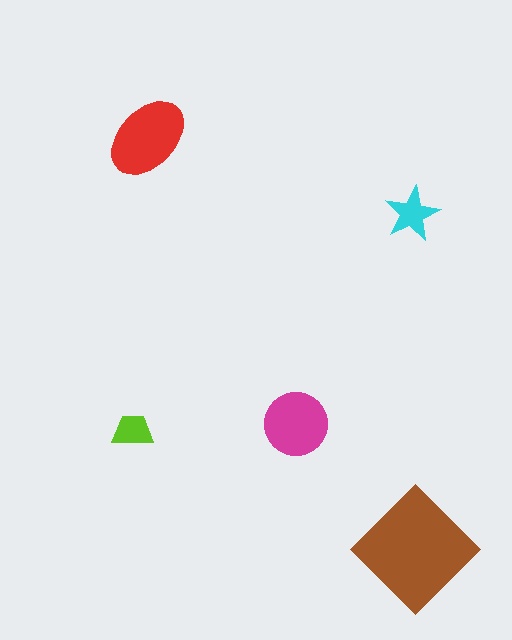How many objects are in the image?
There are 5 objects in the image.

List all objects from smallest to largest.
The lime trapezoid, the cyan star, the magenta circle, the red ellipse, the brown diamond.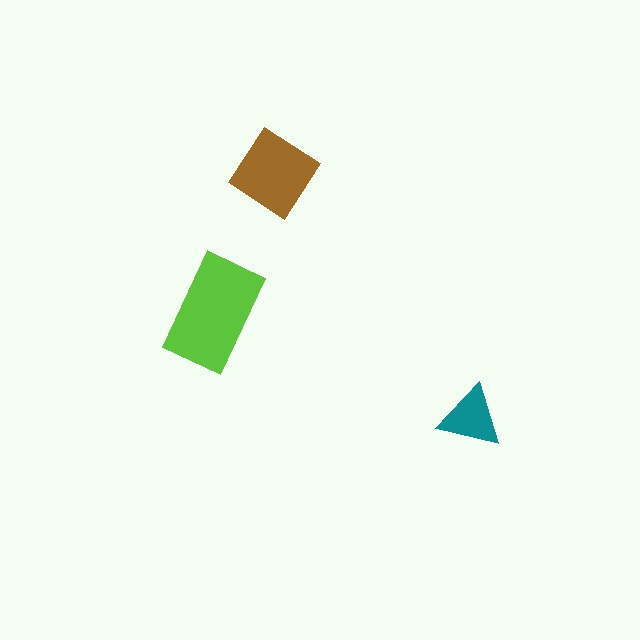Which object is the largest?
The lime rectangle.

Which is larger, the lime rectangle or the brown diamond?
The lime rectangle.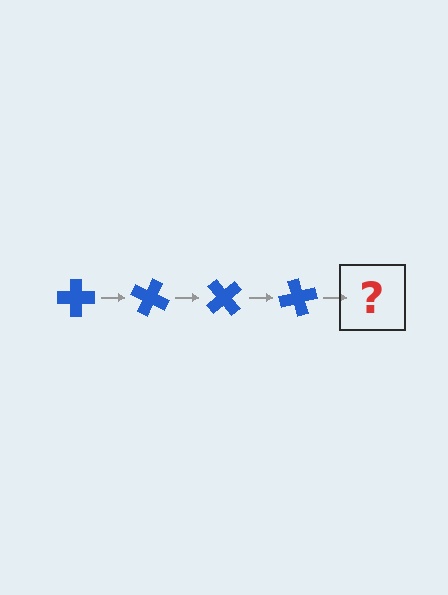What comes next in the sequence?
The next element should be a blue cross rotated 100 degrees.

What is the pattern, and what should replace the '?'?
The pattern is that the cross rotates 25 degrees each step. The '?' should be a blue cross rotated 100 degrees.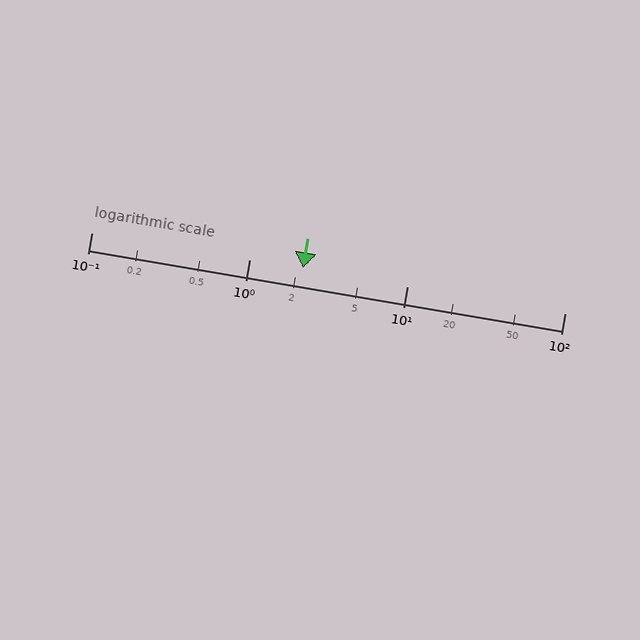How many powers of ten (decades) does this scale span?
The scale spans 3 decades, from 0.1 to 100.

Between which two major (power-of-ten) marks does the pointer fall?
The pointer is between 1 and 10.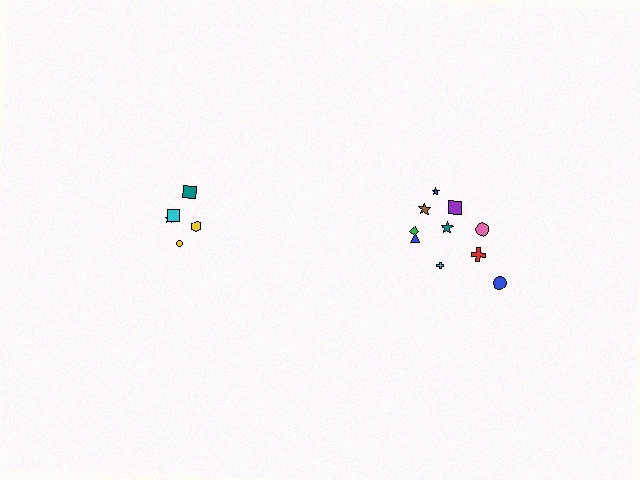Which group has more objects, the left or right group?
The right group.